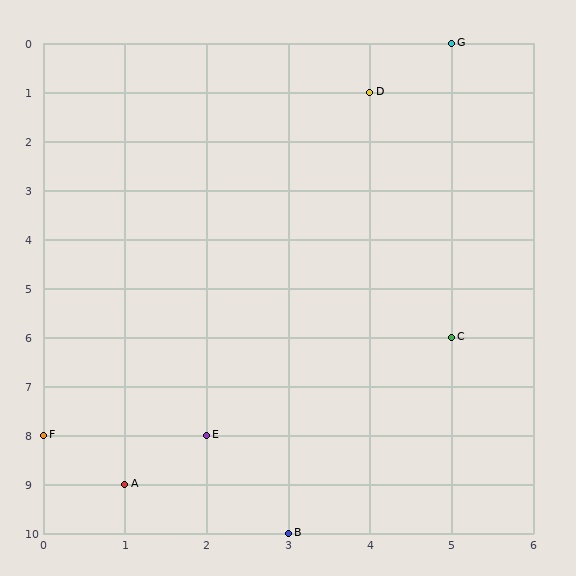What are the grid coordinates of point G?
Point G is at grid coordinates (5, 0).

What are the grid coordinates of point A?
Point A is at grid coordinates (1, 9).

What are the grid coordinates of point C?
Point C is at grid coordinates (5, 6).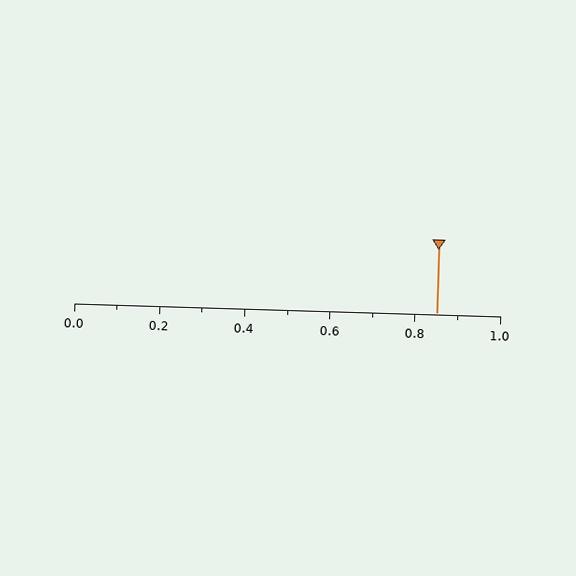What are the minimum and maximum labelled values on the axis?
The axis runs from 0.0 to 1.0.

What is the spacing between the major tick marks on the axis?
The major ticks are spaced 0.2 apart.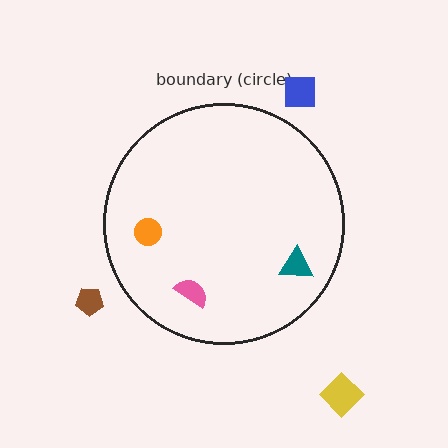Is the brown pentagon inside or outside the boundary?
Outside.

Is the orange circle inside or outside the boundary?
Inside.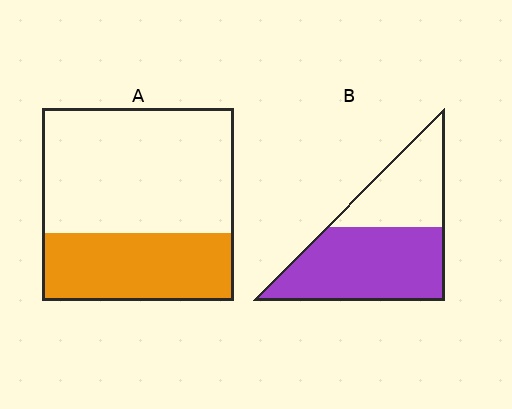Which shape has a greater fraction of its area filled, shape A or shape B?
Shape B.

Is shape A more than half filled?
No.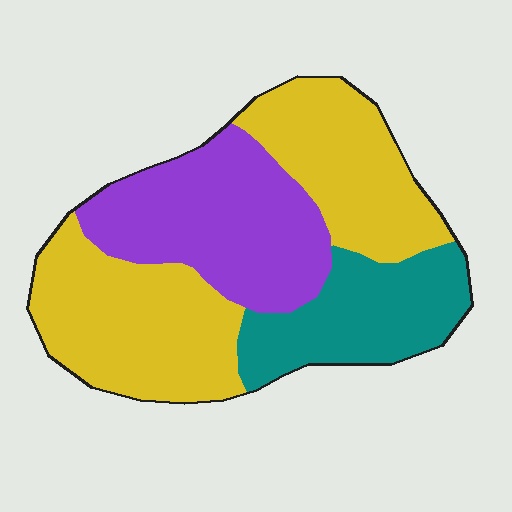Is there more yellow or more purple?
Yellow.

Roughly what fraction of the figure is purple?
Purple takes up between a sixth and a third of the figure.